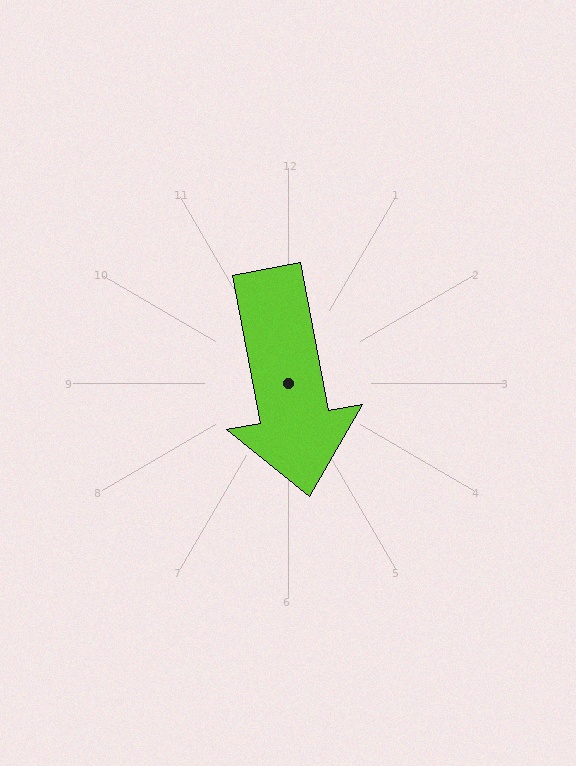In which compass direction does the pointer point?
South.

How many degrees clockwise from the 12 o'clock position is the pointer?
Approximately 169 degrees.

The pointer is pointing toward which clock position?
Roughly 6 o'clock.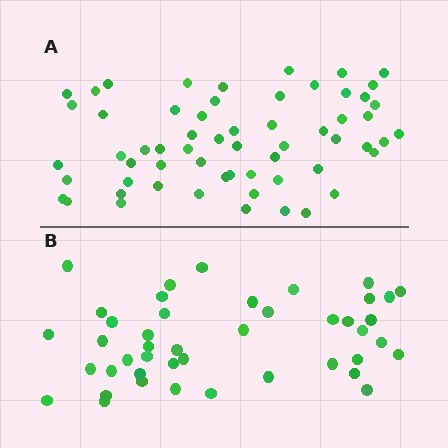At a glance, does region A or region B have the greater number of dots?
Region A (the top region) has more dots.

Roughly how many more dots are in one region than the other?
Region A has approximately 15 more dots than region B.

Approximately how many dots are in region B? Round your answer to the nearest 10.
About 40 dots. (The exact count is 44, which rounds to 40.)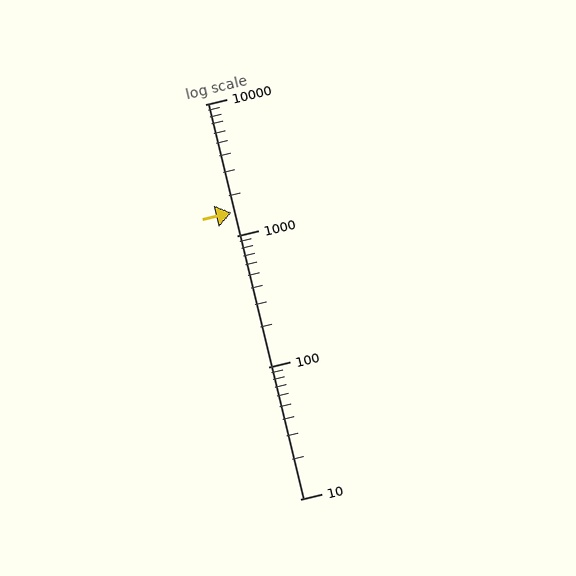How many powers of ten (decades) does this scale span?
The scale spans 3 decades, from 10 to 10000.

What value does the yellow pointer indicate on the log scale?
The pointer indicates approximately 1500.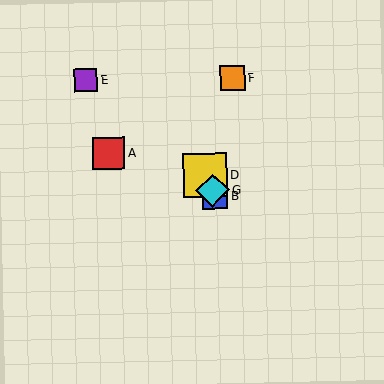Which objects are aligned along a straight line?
Objects B, C, D, G are aligned along a straight line.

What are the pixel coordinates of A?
Object A is at (109, 154).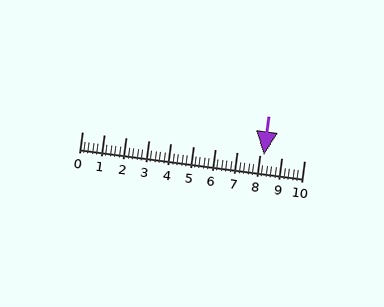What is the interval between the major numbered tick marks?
The major tick marks are spaced 1 units apart.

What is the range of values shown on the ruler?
The ruler shows values from 0 to 10.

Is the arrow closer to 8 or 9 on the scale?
The arrow is closer to 8.